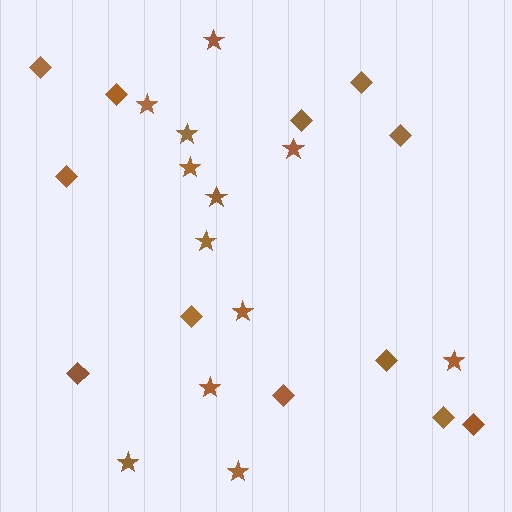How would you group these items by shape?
There are 2 groups: one group of diamonds (12) and one group of stars (12).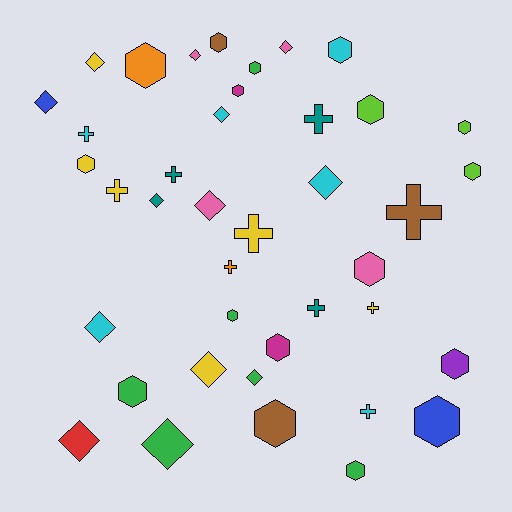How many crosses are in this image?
There are 10 crosses.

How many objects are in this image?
There are 40 objects.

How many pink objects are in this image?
There are 4 pink objects.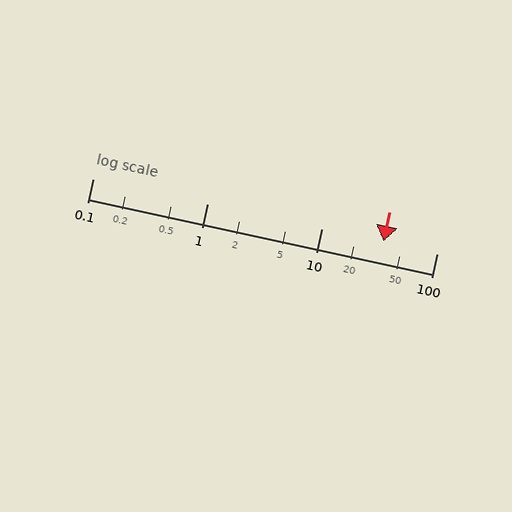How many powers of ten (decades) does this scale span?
The scale spans 3 decades, from 0.1 to 100.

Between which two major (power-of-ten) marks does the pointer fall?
The pointer is between 10 and 100.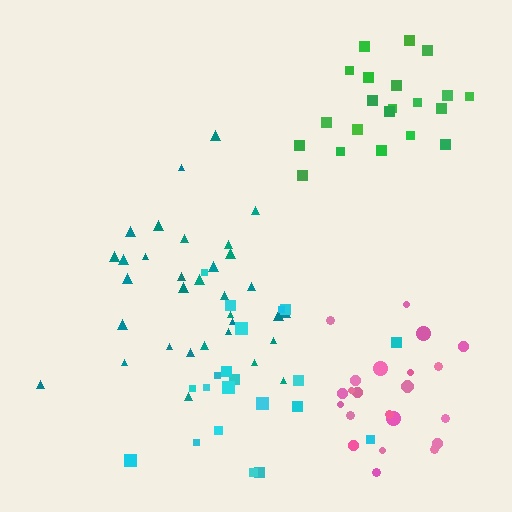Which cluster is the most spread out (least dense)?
Cyan.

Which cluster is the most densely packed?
Pink.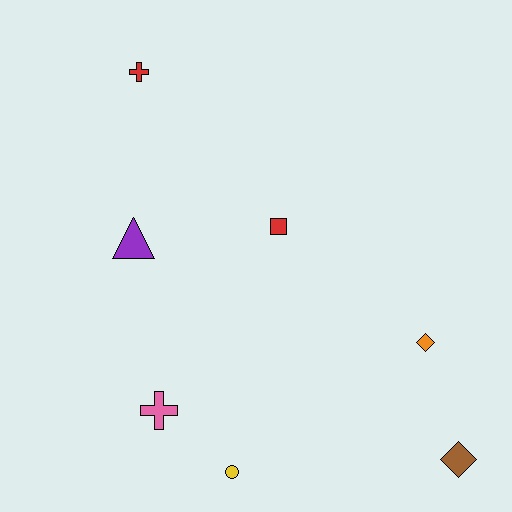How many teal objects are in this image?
There are no teal objects.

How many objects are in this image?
There are 7 objects.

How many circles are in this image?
There is 1 circle.